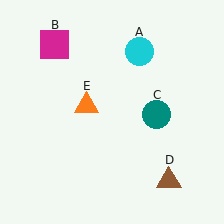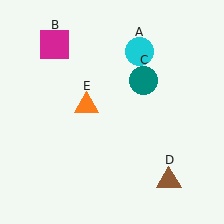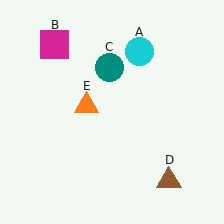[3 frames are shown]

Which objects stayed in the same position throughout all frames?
Cyan circle (object A) and magenta square (object B) and brown triangle (object D) and orange triangle (object E) remained stationary.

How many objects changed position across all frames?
1 object changed position: teal circle (object C).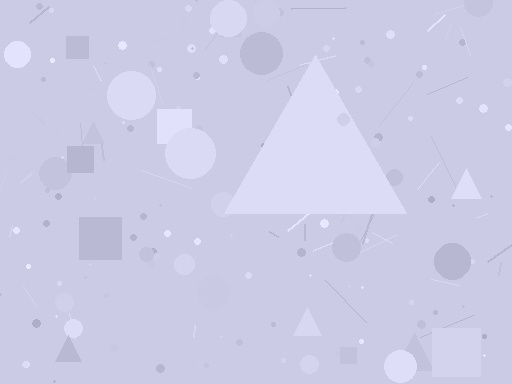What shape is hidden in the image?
A triangle is hidden in the image.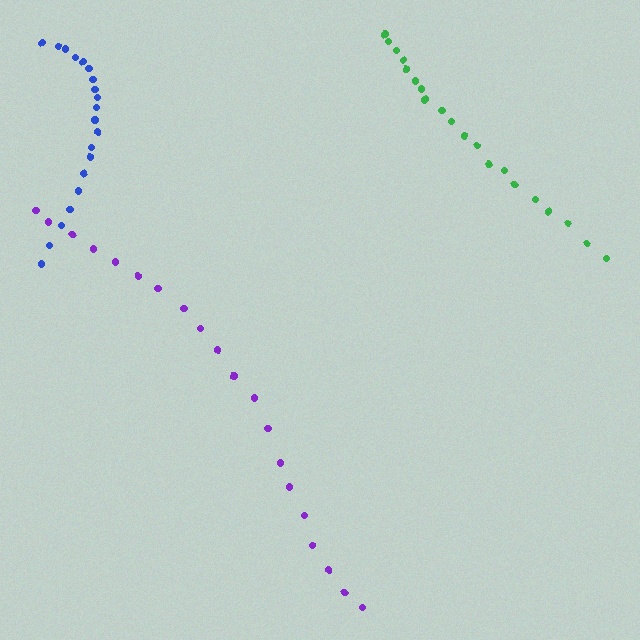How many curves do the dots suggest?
There are 3 distinct paths.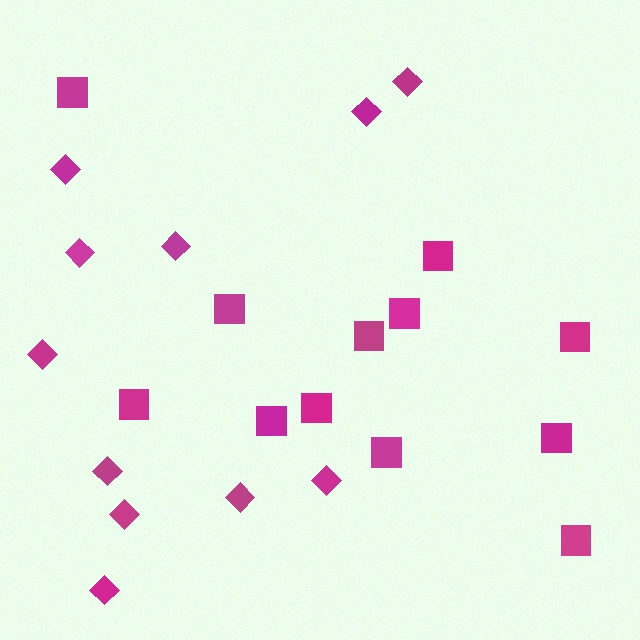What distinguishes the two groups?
There are 2 groups: one group of diamonds (11) and one group of squares (12).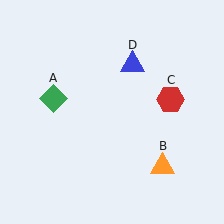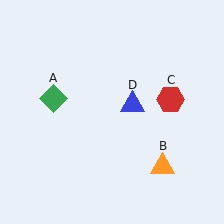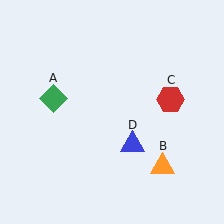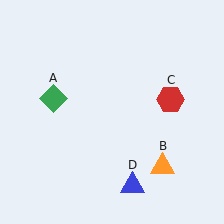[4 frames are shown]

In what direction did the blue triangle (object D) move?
The blue triangle (object D) moved down.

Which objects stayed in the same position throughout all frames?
Green diamond (object A) and orange triangle (object B) and red hexagon (object C) remained stationary.